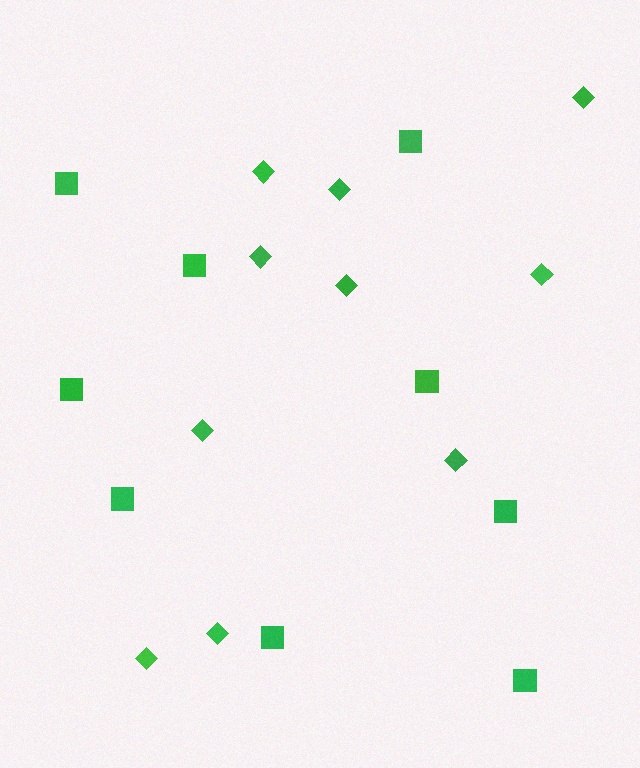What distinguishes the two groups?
There are 2 groups: one group of diamonds (10) and one group of squares (9).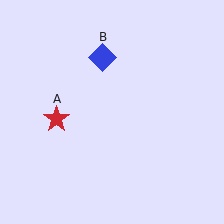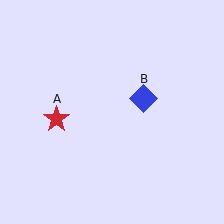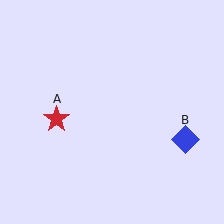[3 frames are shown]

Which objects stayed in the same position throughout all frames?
Red star (object A) remained stationary.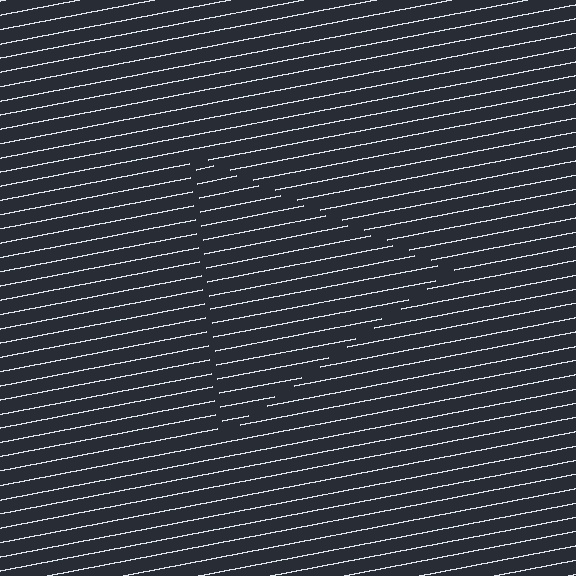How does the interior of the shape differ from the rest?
The interior of the shape contains the same grating, shifted by half a period — the contour is defined by the phase discontinuity where line-ends from the inner and outer gratings abut.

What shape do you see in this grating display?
An illusory triangle. The interior of the shape contains the same grating, shifted by half a period — the contour is defined by the phase discontinuity where line-ends from the inner and outer gratings abut.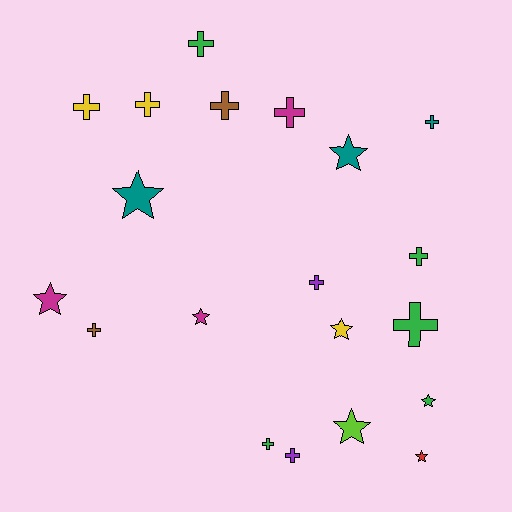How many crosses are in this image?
There are 12 crosses.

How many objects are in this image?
There are 20 objects.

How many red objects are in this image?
There is 1 red object.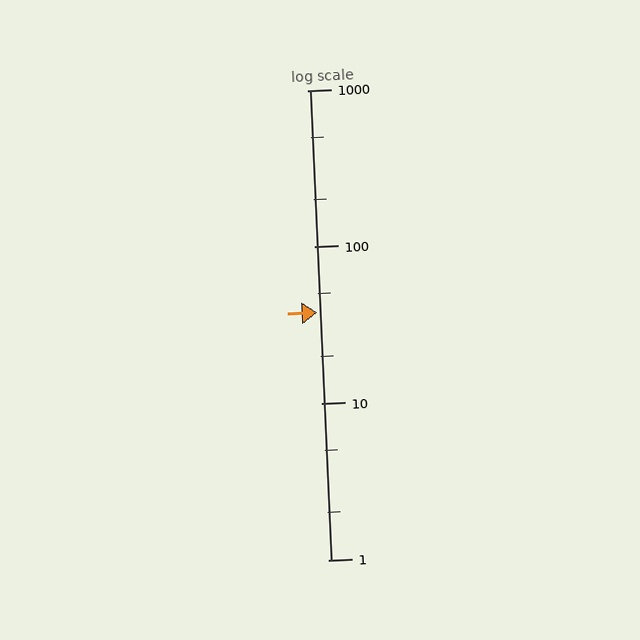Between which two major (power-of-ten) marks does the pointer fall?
The pointer is between 10 and 100.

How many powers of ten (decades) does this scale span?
The scale spans 3 decades, from 1 to 1000.